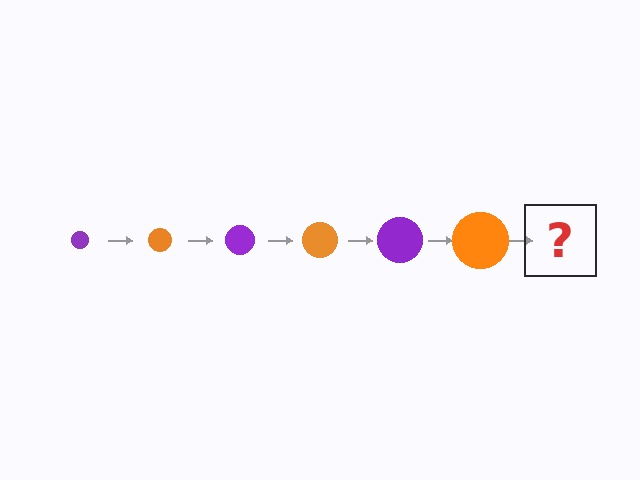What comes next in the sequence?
The next element should be a purple circle, larger than the previous one.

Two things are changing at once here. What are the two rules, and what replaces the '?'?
The two rules are that the circle grows larger each step and the color cycles through purple and orange. The '?' should be a purple circle, larger than the previous one.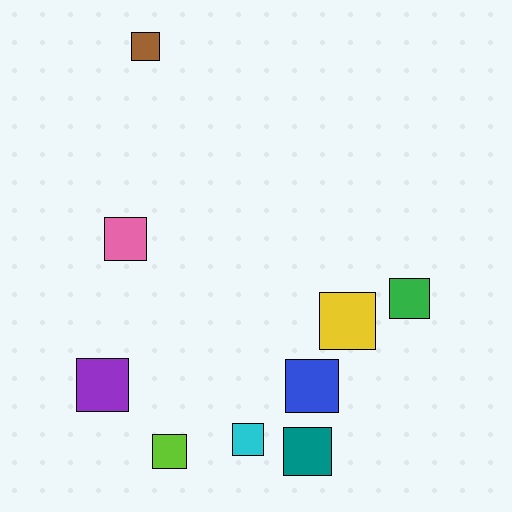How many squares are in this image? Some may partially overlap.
There are 9 squares.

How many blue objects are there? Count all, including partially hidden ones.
There is 1 blue object.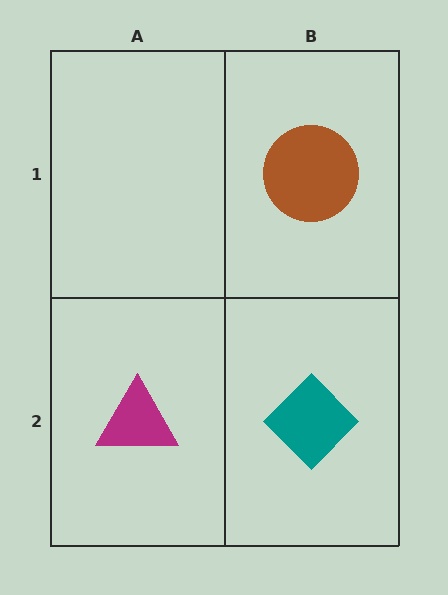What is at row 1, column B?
A brown circle.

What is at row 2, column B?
A teal diamond.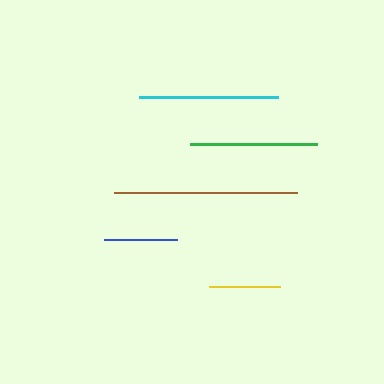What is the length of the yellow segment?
The yellow segment is approximately 71 pixels long.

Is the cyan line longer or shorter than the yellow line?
The cyan line is longer than the yellow line.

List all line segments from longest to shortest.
From longest to shortest: brown, cyan, green, blue, yellow.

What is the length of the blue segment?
The blue segment is approximately 73 pixels long.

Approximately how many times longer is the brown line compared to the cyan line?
The brown line is approximately 1.3 times the length of the cyan line.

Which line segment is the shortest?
The yellow line is the shortest at approximately 71 pixels.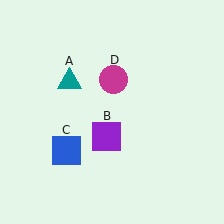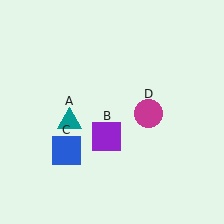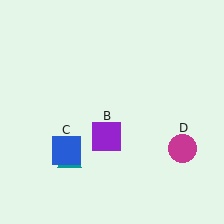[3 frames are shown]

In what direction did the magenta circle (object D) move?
The magenta circle (object D) moved down and to the right.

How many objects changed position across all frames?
2 objects changed position: teal triangle (object A), magenta circle (object D).